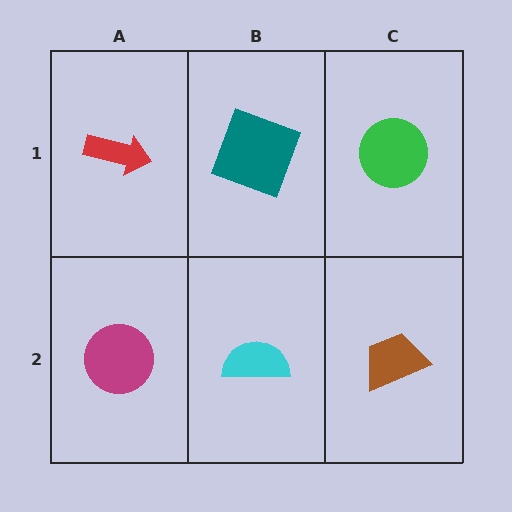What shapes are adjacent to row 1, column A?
A magenta circle (row 2, column A), a teal square (row 1, column B).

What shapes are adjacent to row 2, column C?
A green circle (row 1, column C), a cyan semicircle (row 2, column B).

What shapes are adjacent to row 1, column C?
A brown trapezoid (row 2, column C), a teal square (row 1, column B).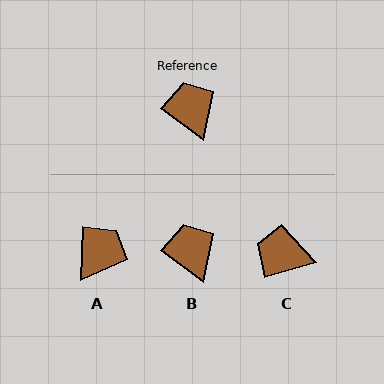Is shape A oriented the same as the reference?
No, it is off by about 54 degrees.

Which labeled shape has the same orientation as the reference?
B.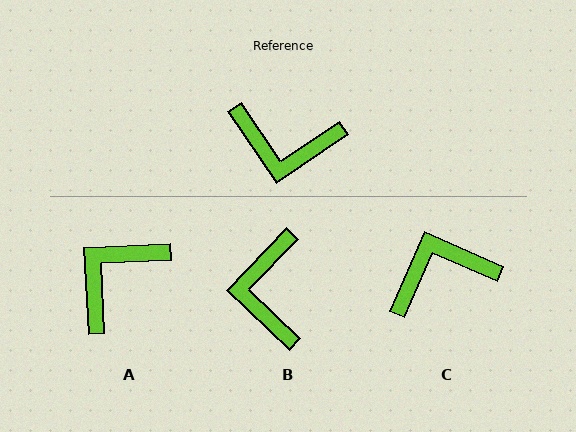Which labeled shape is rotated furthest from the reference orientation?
C, about 148 degrees away.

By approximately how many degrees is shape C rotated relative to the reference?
Approximately 148 degrees clockwise.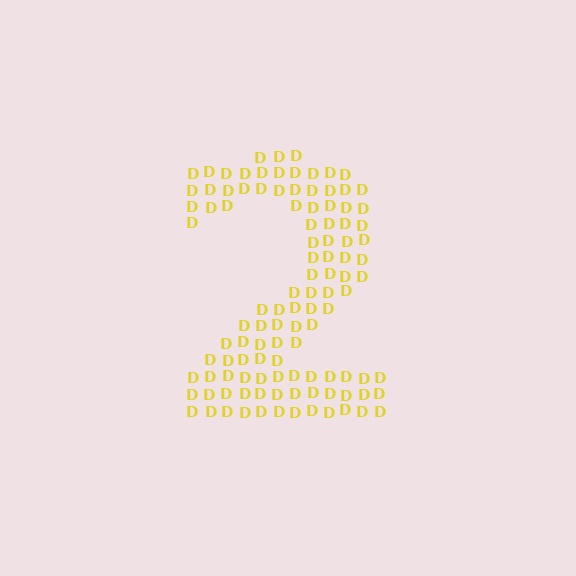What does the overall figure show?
The overall figure shows the digit 2.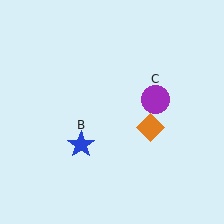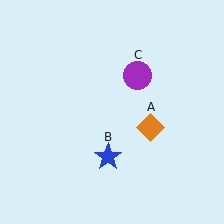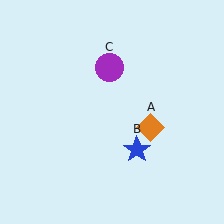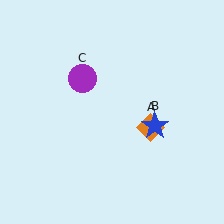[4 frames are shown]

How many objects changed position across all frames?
2 objects changed position: blue star (object B), purple circle (object C).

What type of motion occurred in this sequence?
The blue star (object B), purple circle (object C) rotated counterclockwise around the center of the scene.